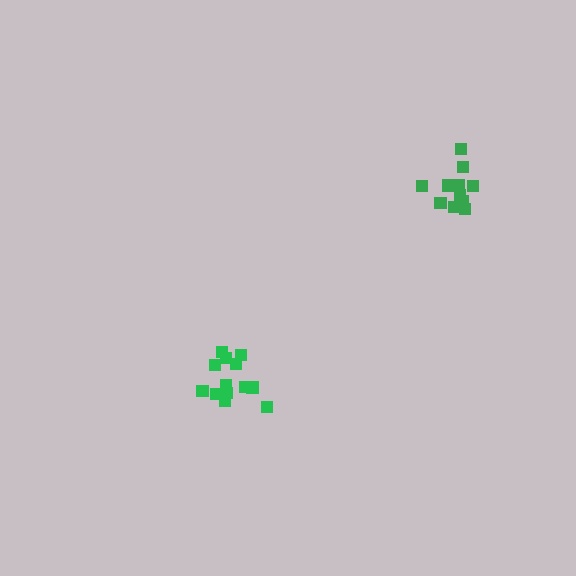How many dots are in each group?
Group 1: 11 dots, Group 2: 13 dots (24 total).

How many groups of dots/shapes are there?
There are 2 groups.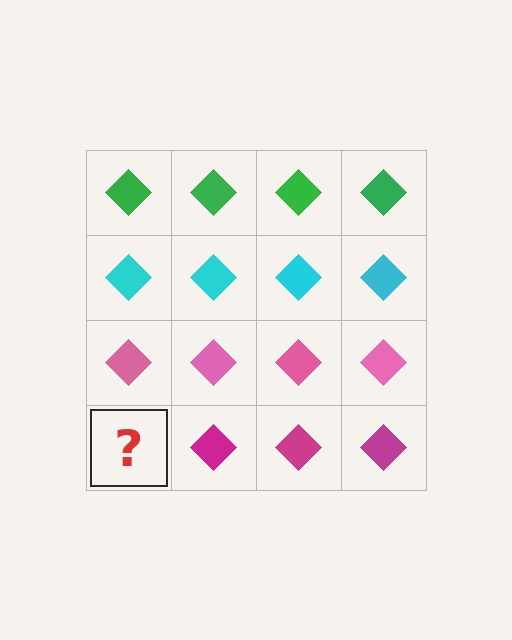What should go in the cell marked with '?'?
The missing cell should contain a magenta diamond.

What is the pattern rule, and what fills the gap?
The rule is that each row has a consistent color. The gap should be filled with a magenta diamond.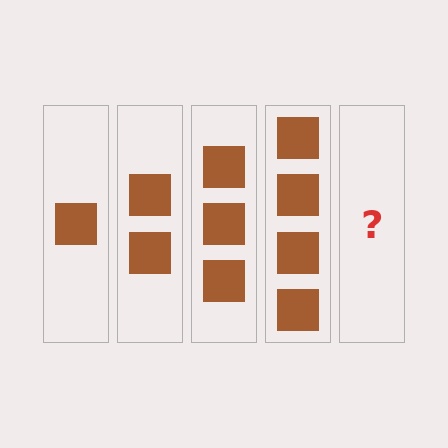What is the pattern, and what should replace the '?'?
The pattern is that each step adds one more square. The '?' should be 5 squares.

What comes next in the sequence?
The next element should be 5 squares.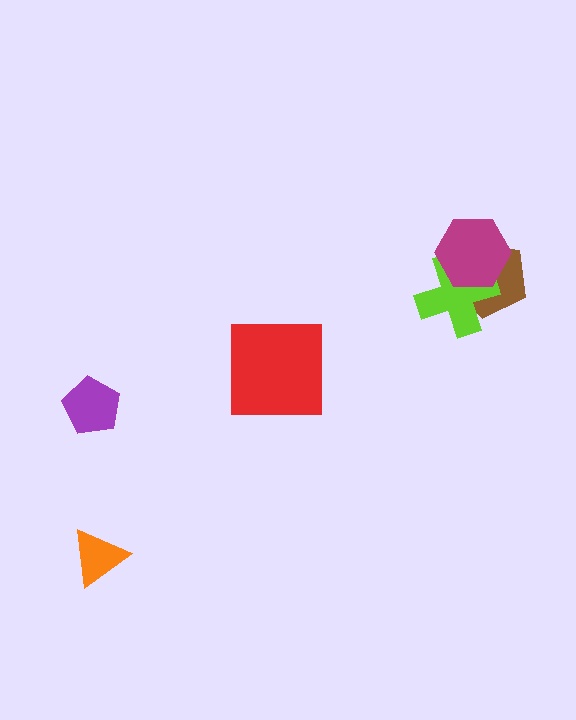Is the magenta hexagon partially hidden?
No, no other shape covers it.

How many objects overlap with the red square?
0 objects overlap with the red square.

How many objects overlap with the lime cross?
2 objects overlap with the lime cross.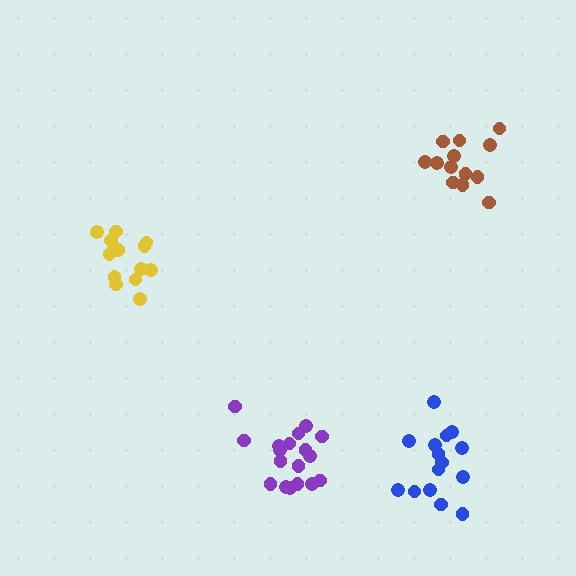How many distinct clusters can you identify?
There are 4 distinct clusters.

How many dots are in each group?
Group 1: 15 dots, Group 2: 13 dots, Group 3: 13 dots, Group 4: 18 dots (59 total).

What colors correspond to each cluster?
The clusters are colored: blue, brown, yellow, purple.